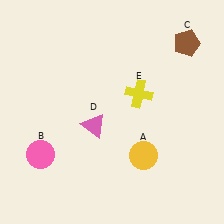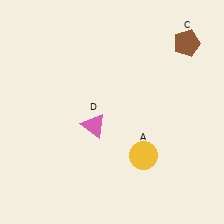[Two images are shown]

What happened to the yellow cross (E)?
The yellow cross (E) was removed in Image 2. It was in the top-right area of Image 1.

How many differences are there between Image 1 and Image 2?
There are 2 differences between the two images.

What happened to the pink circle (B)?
The pink circle (B) was removed in Image 2. It was in the bottom-left area of Image 1.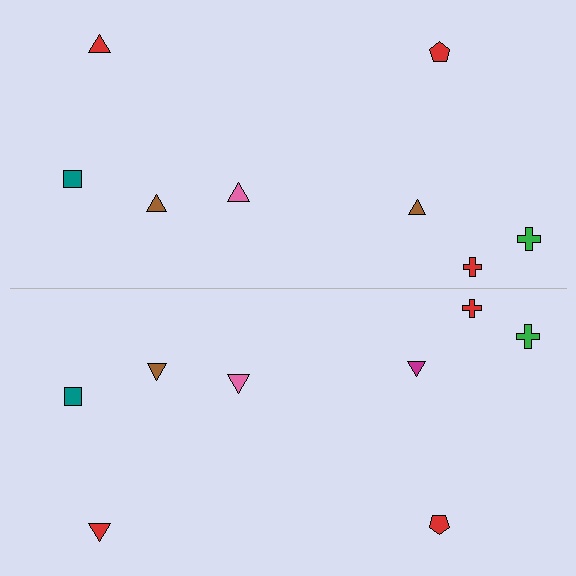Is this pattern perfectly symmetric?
No, the pattern is not perfectly symmetric. The magenta triangle on the bottom side breaks the symmetry — its mirror counterpart is brown.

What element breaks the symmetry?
The magenta triangle on the bottom side breaks the symmetry — its mirror counterpart is brown.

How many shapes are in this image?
There are 16 shapes in this image.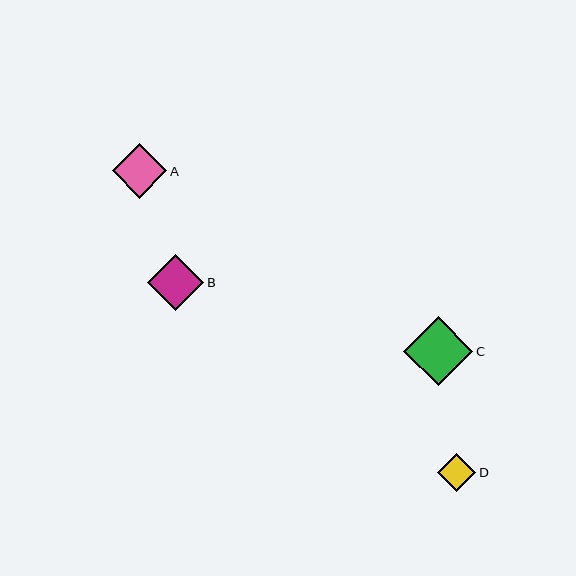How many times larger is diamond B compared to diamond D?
Diamond B is approximately 1.4 times the size of diamond D.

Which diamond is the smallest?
Diamond D is the smallest with a size of approximately 39 pixels.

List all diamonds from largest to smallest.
From largest to smallest: C, B, A, D.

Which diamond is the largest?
Diamond C is the largest with a size of approximately 69 pixels.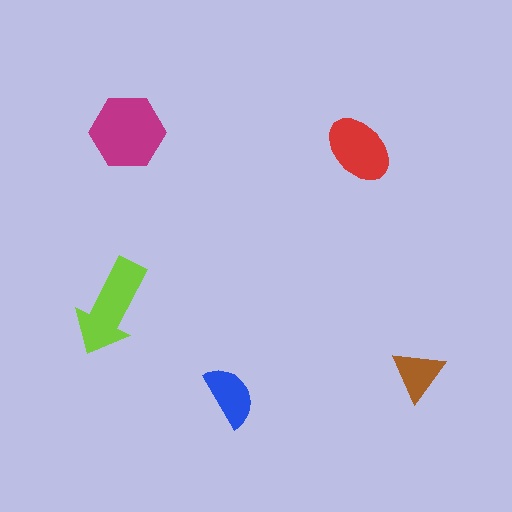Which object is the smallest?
The brown triangle.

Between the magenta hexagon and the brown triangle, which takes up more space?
The magenta hexagon.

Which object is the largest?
The magenta hexagon.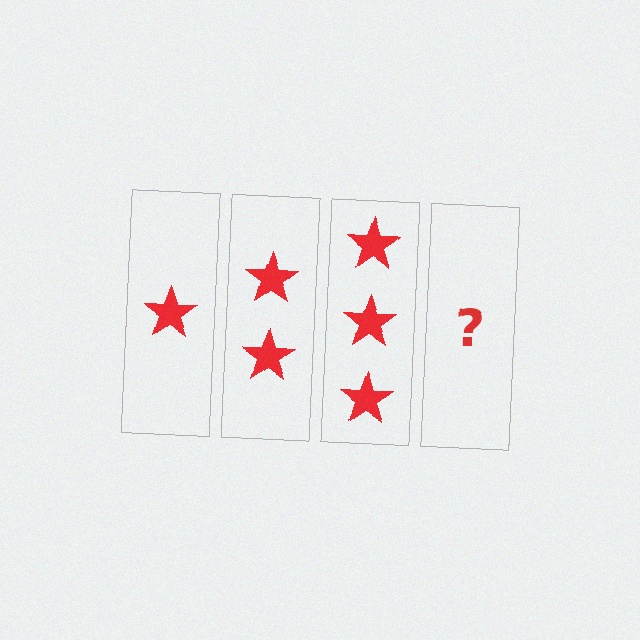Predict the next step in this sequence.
The next step is 4 stars.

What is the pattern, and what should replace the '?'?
The pattern is that each step adds one more star. The '?' should be 4 stars.